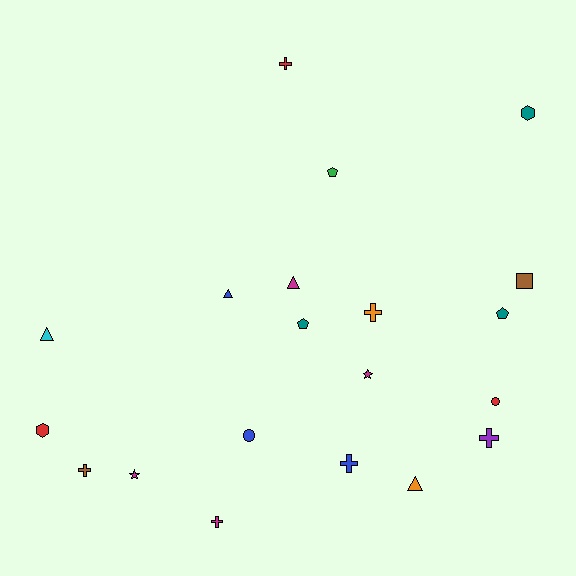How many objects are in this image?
There are 20 objects.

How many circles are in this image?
There are 2 circles.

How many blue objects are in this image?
There are 3 blue objects.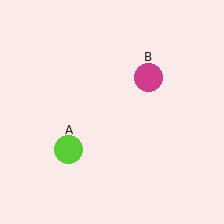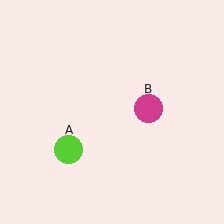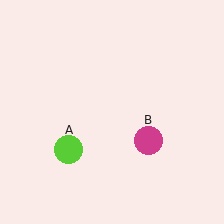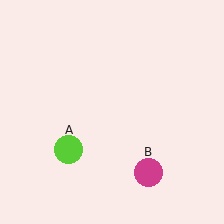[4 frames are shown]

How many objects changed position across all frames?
1 object changed position: magenta circle (object B).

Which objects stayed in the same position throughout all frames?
Lime circle (object A) remained stationary.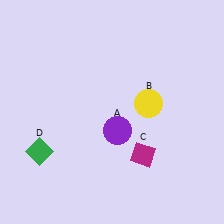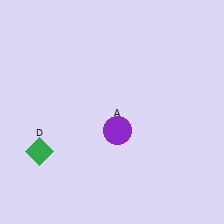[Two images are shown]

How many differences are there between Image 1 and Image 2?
There are 2 differences between the two images.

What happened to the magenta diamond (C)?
The magenta diamond (C) was removed in Image 2. It was in the bottom-right area of Image 1.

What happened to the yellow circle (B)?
The yellow circle (B) was removed in Image 2. It was in the top-right area of Image 1.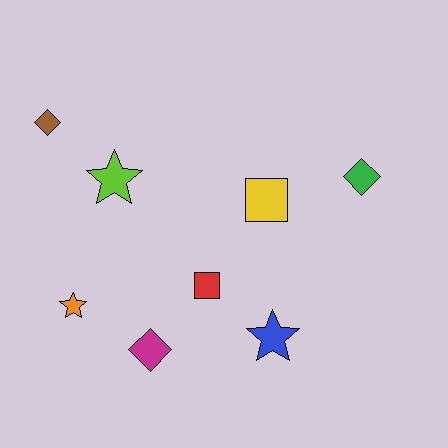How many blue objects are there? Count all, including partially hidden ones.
There is 1 blue object.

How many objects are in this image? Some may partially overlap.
There are 8 objects.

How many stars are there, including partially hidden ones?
There are 3 stars.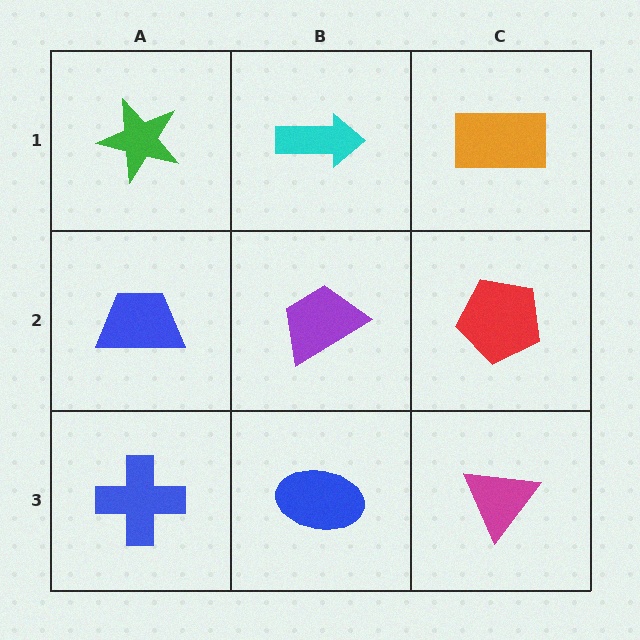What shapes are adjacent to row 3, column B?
A purple trapezoid (row 2, column B), a blue cross (row 3, column A), a magenta triangle (row 3, column C).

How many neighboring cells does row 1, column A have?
2.